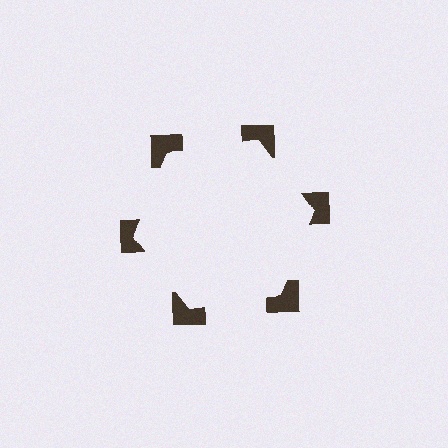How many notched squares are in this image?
There are 6 — one at each vertex of the illusory hexagon.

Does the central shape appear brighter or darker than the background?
It typically appears slightly brighter than the background, even though no actual brightness change is drawn.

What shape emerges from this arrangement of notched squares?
An illusory hexagon — its edges are inferred from the aligned wedge cuts in the notched squares, not physically drawn.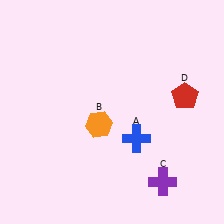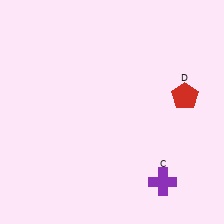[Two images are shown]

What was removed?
The orange hexagon (B), the blue cross (A) were removed in Image 2.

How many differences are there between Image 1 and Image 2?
There are 2 differences between the two images.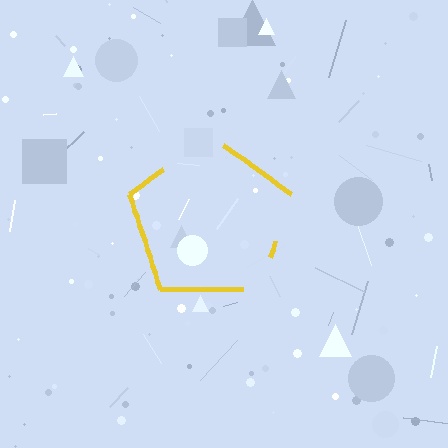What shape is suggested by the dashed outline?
The dashed outline suggests a pentagon.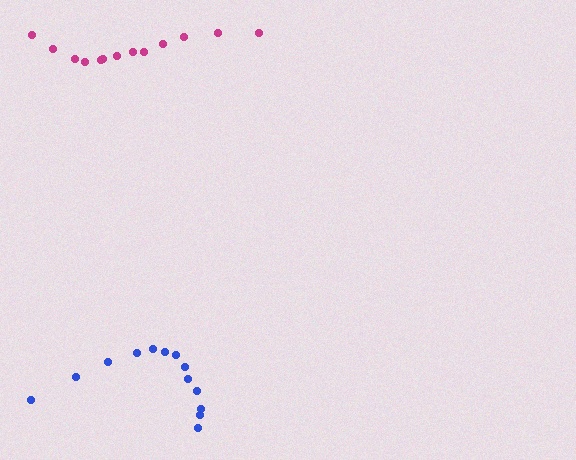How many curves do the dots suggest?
There are 2 distinct paths.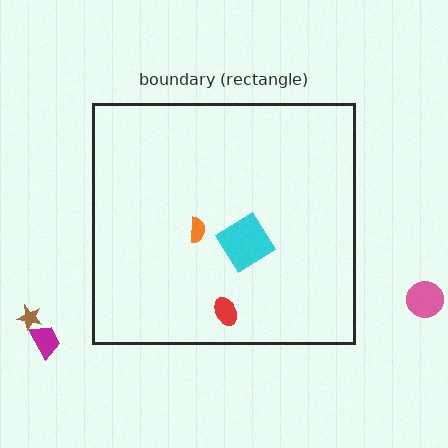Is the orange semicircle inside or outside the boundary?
Inside.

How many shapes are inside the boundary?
3 inside, 3 outside.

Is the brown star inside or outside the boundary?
Outside.